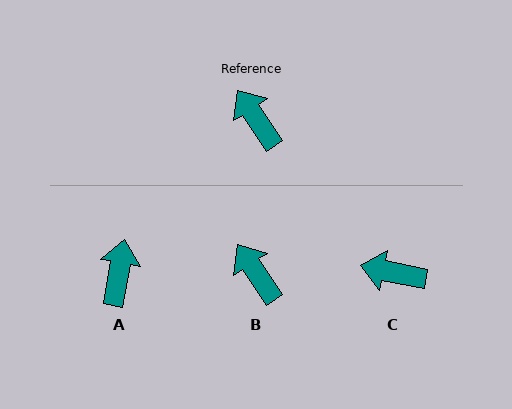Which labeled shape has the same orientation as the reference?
B.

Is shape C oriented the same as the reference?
No, it is off by about 45 degrees.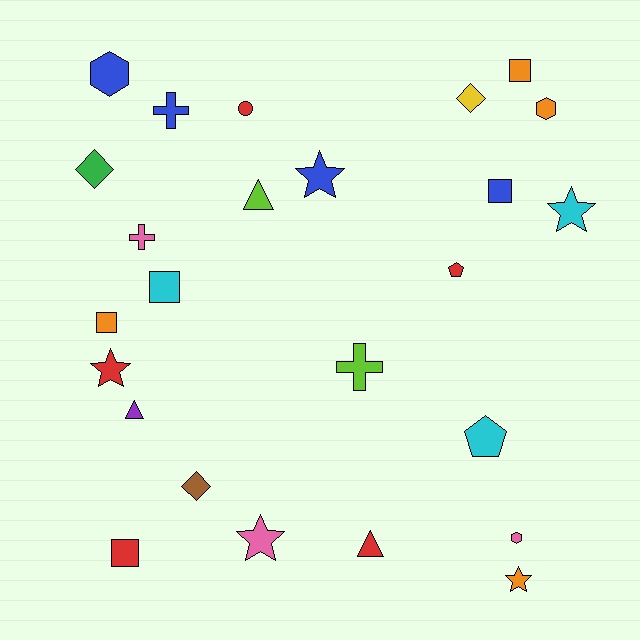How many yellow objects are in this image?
There is 1 yellow object.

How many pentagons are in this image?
There are 2 pentagons.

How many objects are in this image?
There are 25 objects.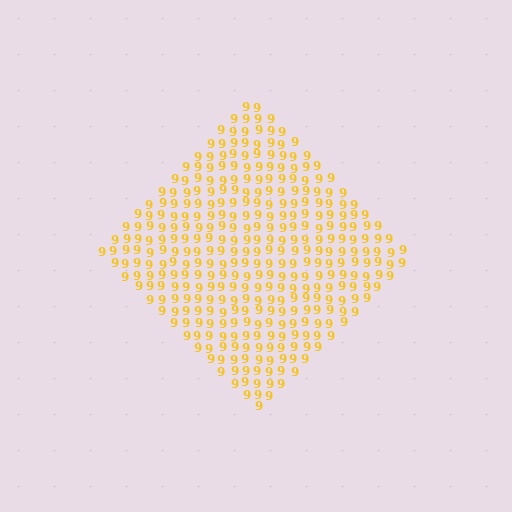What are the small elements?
The small elements are digit 9's.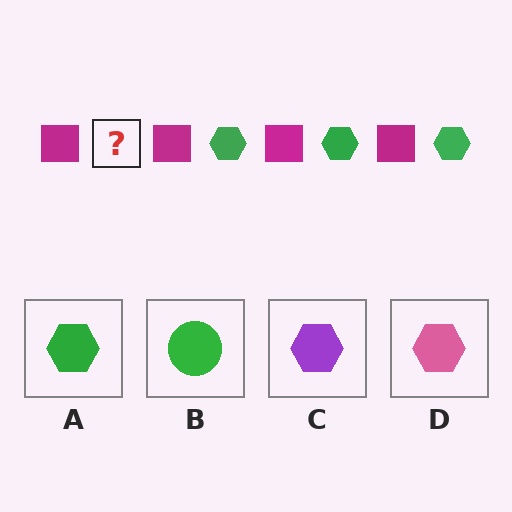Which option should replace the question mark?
Option A.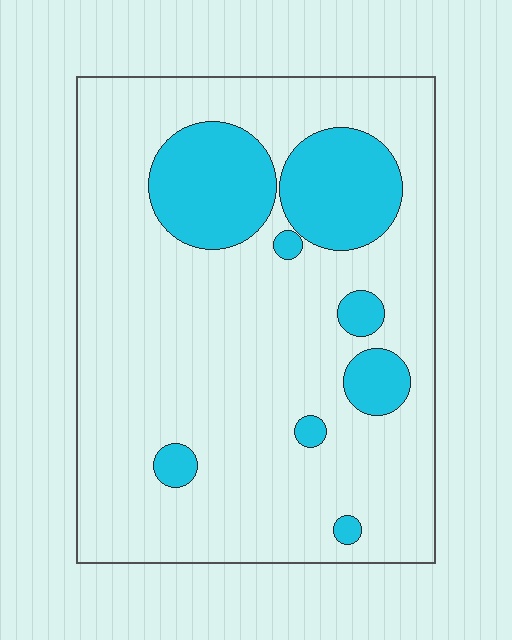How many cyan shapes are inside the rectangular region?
8.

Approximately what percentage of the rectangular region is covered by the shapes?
Approximately 20%.